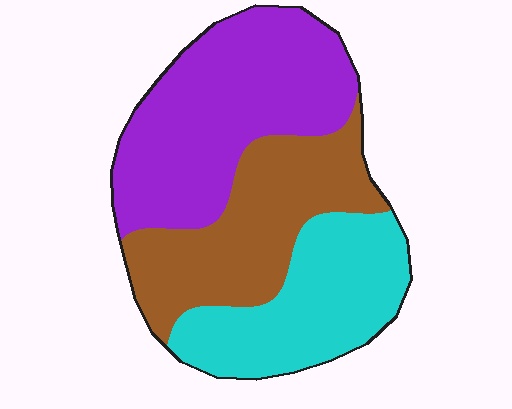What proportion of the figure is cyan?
Cyan covers 28% of the figure.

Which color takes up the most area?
Purple, at roughly 40%.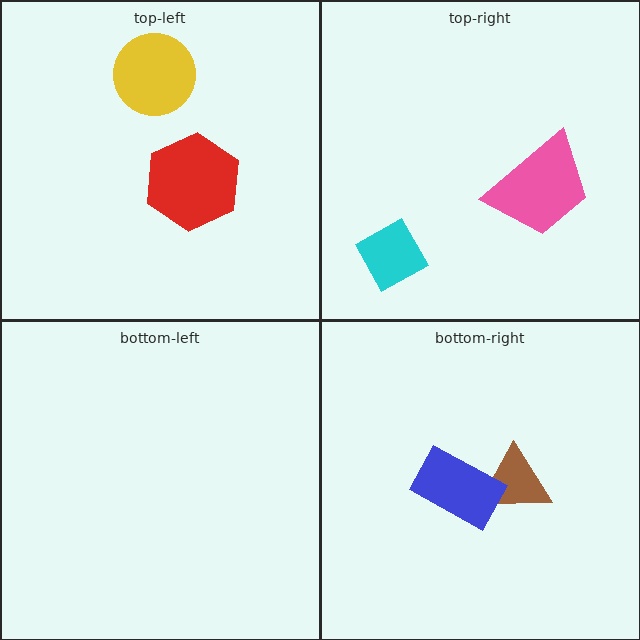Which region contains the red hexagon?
The top-left region.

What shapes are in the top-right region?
The cyan diamond, the pink trapezoid.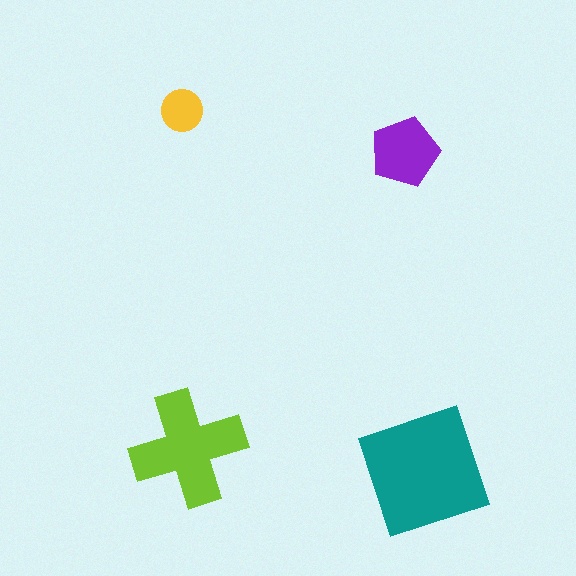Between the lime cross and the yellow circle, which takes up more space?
The lime cross.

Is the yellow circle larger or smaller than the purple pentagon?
Smaller.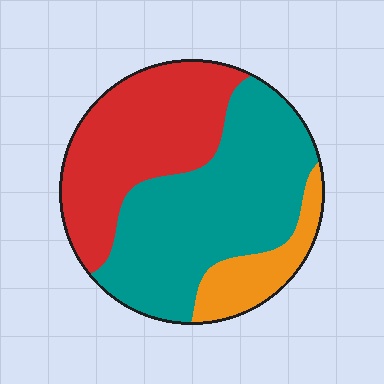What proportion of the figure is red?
Red takes up about three eighths (3/8) of the figure.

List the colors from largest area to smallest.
From largest to smallest: teal, red, orange.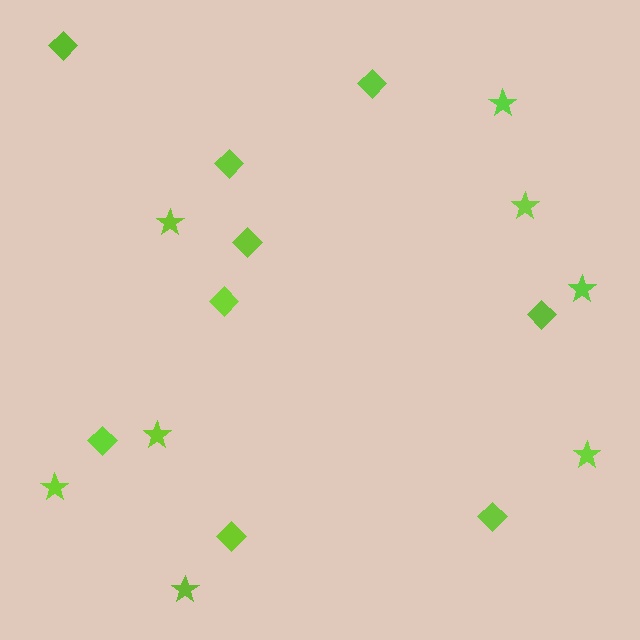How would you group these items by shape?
There are 2 groups: one group of diamonds (9) and one group of stars (8).